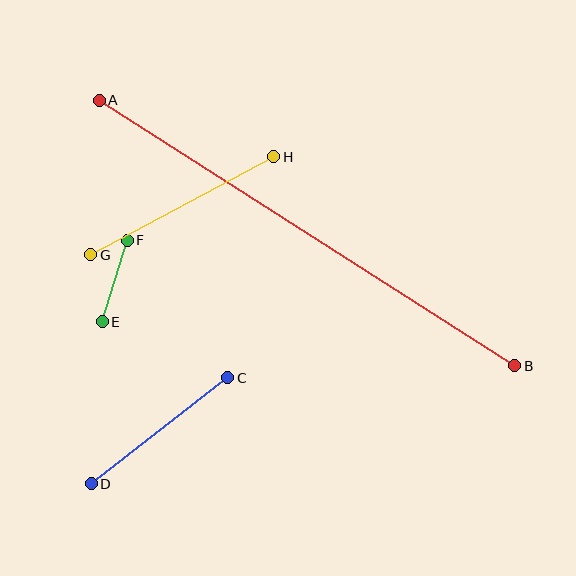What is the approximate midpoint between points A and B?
The midpoint is at approximately (307, 233) pixels.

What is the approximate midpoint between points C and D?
The midpoint is at approximately (160, 431) pixels.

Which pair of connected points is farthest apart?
Points A and B are farthest apart.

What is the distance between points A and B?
The distance is approximately 493 pixels.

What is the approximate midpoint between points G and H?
The midpoint is at approximately (182, 206) pixels.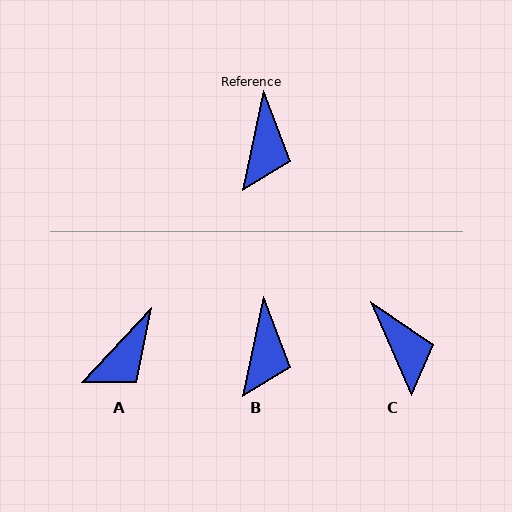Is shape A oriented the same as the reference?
No, it is off by about 32 degrees.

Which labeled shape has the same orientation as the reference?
B.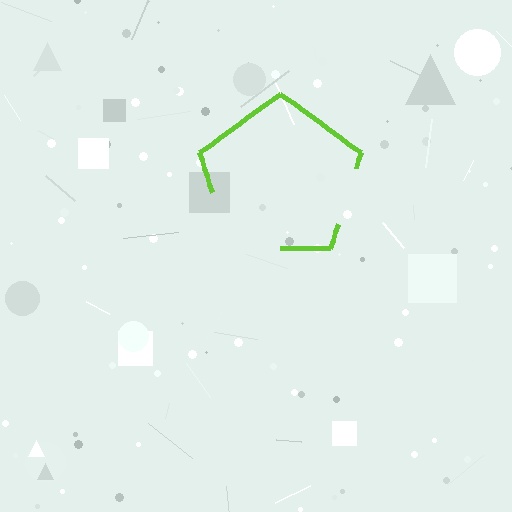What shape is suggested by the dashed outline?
The dashed outline suggests a pentagon.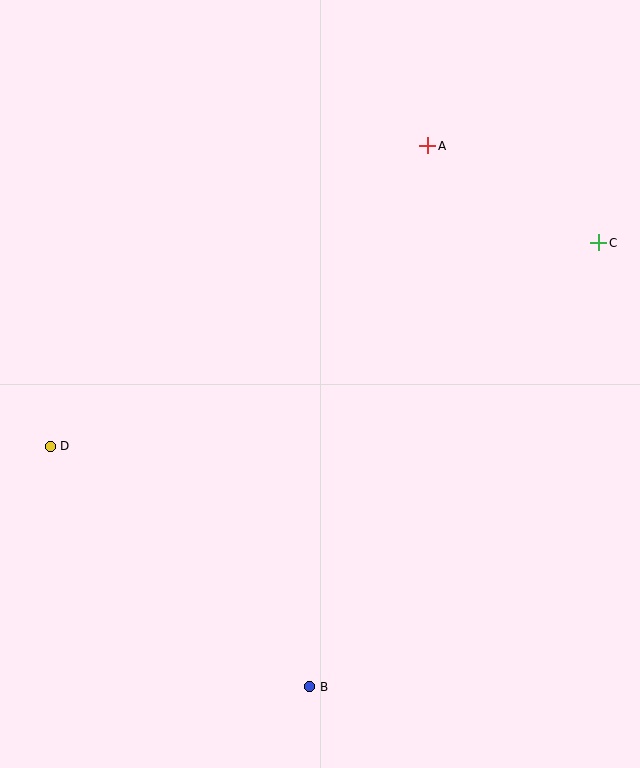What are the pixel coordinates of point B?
Point B is at (310, 687).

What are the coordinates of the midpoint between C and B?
The midpoint between C and B is at (454, 465).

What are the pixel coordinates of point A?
Point A is at (427, 146).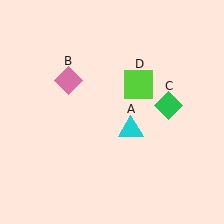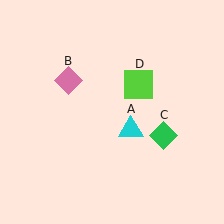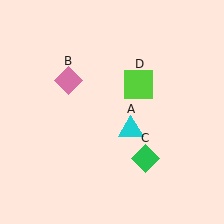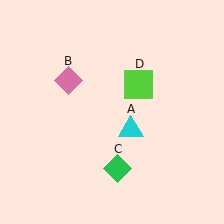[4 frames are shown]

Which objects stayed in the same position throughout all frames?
Cyan triangle (object A) and pink diamond (object B) and lime square (object D) remained stationary.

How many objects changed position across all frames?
1 object changed position: green diamond (object C).